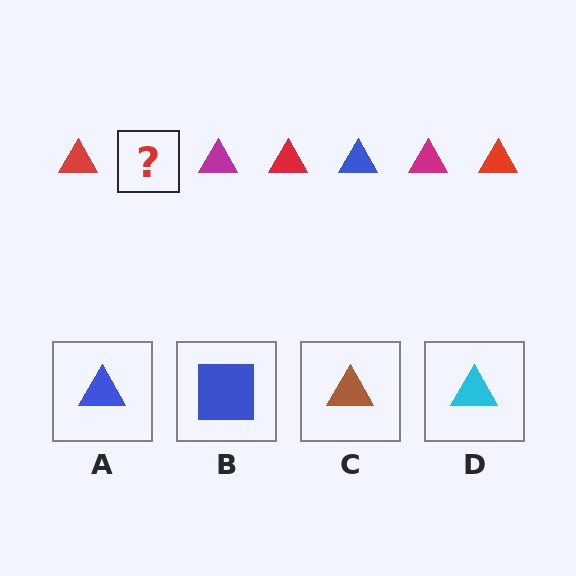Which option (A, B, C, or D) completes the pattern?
A.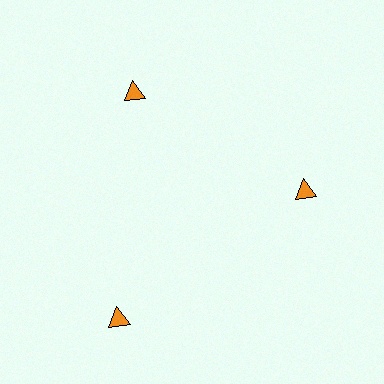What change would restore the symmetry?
The symmetry would be restored by moving it inward, back onto the ring so that all 3 triangles sit at equal angles and equal distance from the center.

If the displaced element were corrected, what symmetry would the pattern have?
It would have 3-fold rotational symmetry — the pattern would map onto itself every 120 degrees.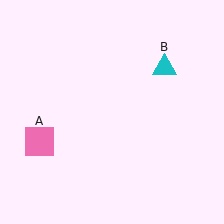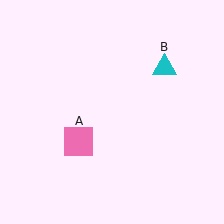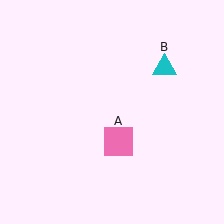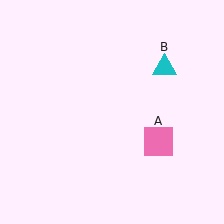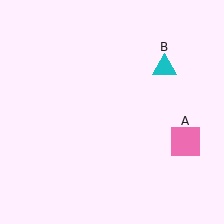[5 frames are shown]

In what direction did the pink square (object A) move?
The pink square (object A) moved right.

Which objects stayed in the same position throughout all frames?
Cyan triangle (object B) remained stationary.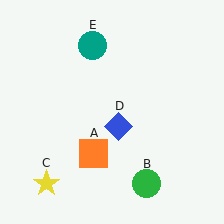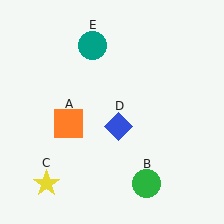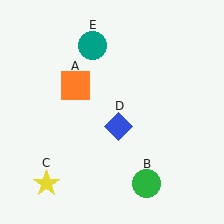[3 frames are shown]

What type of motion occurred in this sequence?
The orange square (object A) rotated clockwise around the center of the scene.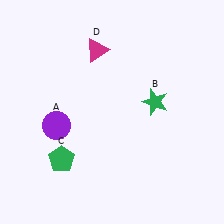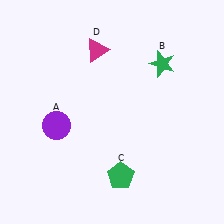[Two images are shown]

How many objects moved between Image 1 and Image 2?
2 objects moved between the two images.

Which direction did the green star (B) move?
The green star (B) moved up.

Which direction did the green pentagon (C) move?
The green pentagon (C) moved right.